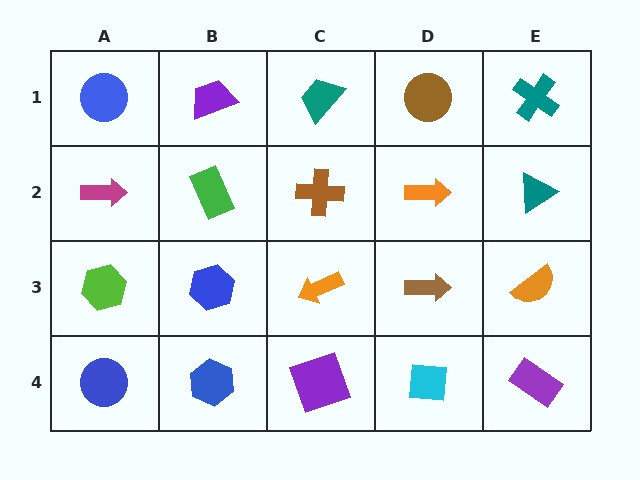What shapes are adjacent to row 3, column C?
A brown cross (row 2, column C), a purple square (row 4, column C), a blue hexagon (row 3, column B), a brown arrow (row 3, column D).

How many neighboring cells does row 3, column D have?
4.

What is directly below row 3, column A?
A blue circle.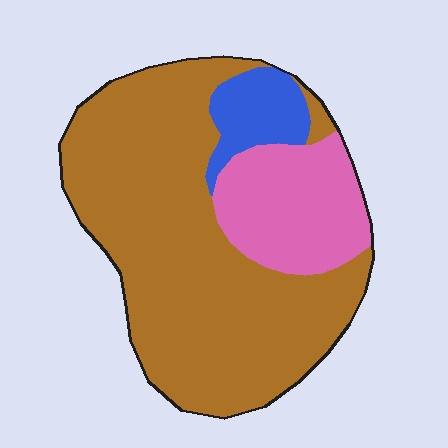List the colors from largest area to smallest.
From largest to smallest: brown, pink, blue.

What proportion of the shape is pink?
Pink takes up less than a quarter of the shape.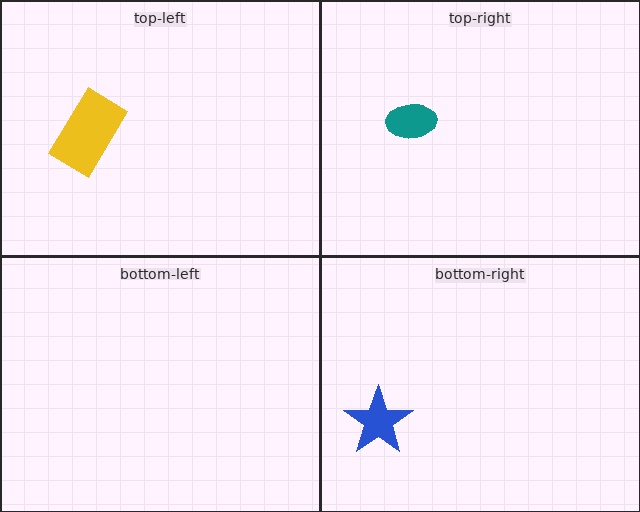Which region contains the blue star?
The bottom-right region.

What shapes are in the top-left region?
The yellow rectangle.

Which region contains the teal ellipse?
The top-right region.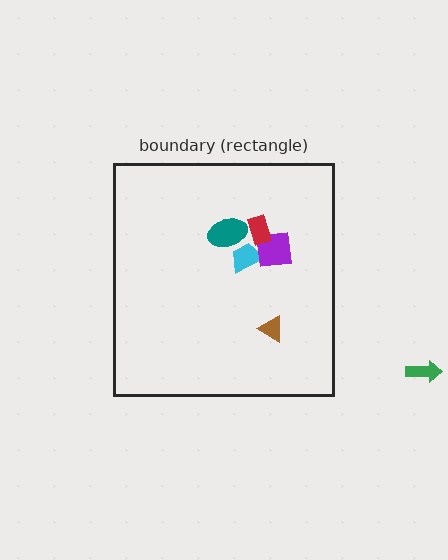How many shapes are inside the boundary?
5 inside, 1 outside.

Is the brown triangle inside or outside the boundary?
Inside.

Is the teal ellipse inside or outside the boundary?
Inside.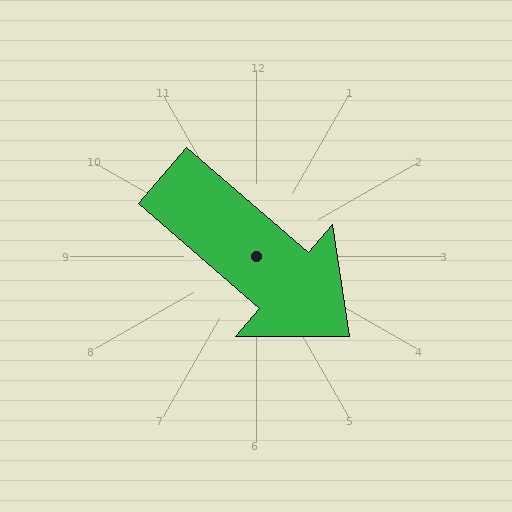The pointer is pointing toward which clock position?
Roughly 4 o'clock.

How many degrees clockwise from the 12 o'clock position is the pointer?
Approximately 131 degrees.